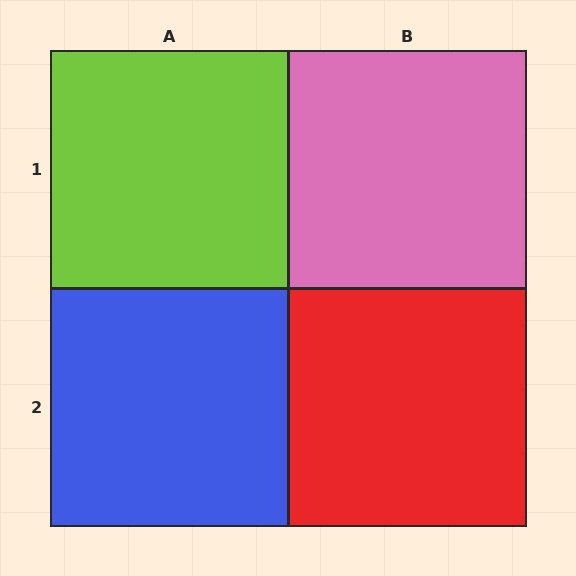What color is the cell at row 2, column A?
Blue.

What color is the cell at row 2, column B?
Red.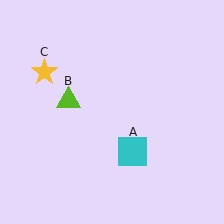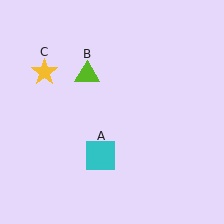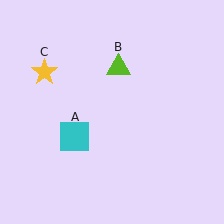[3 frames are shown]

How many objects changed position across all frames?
2 objects changed position: cyan square (object A), lime triangle (object B).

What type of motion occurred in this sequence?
The cyan square (object A), lime triangle (object B) rotated clockwise around the center of the scene.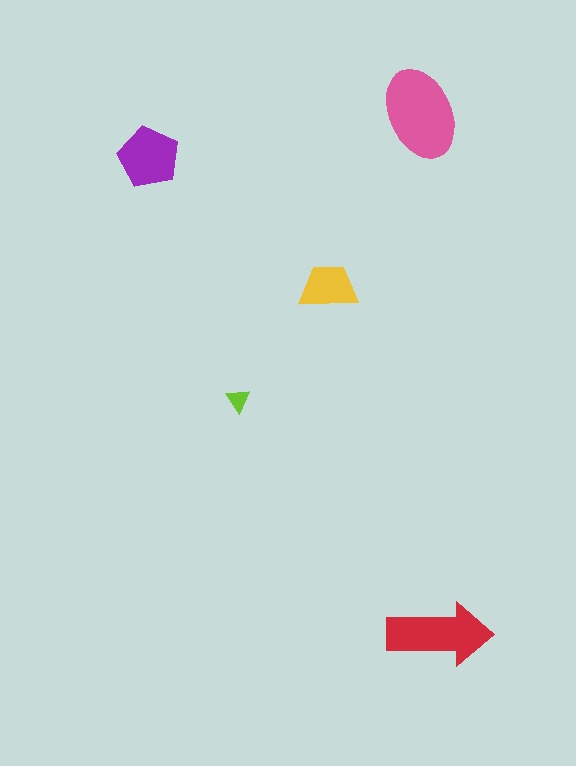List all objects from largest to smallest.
The pink ellipse, the red arrow, the purple pentagon, the yellow trapezoid, the lime triangle.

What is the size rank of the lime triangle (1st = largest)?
5th.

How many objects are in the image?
There are 5 objects in the image.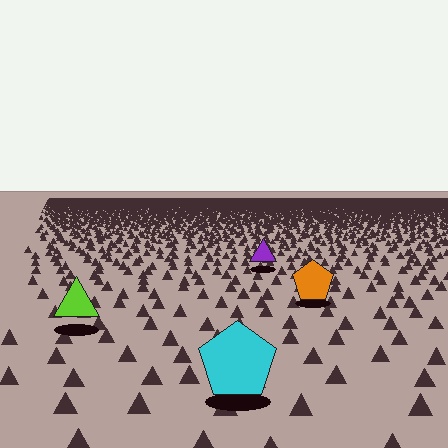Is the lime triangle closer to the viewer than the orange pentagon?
Yes. The lime triangle is closer — you can tell from the texture gradient: the ground texture is coarser near it.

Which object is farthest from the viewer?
The purple triangle is farthest from the viewer. It appears smaller and the ground texture around it is denser.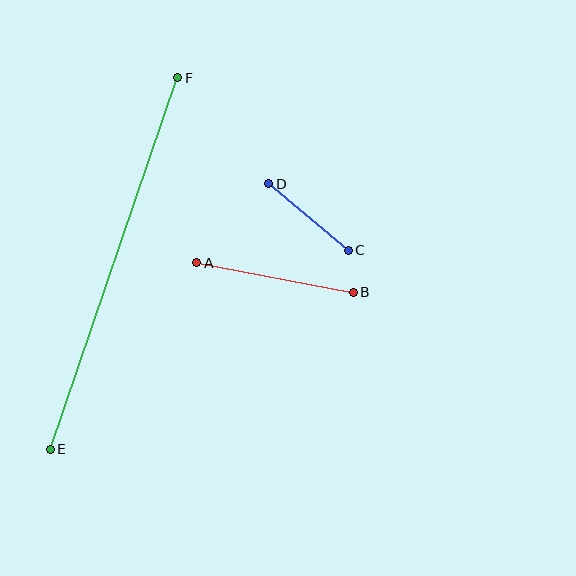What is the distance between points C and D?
The distance is approximately 104 pixels.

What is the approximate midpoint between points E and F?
The midpoint is at approximately (114, 264) pixels.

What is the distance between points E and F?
The distance is approximately 393 pixels.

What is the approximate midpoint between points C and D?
The midpoint is at approximately (308, 217) pixels.